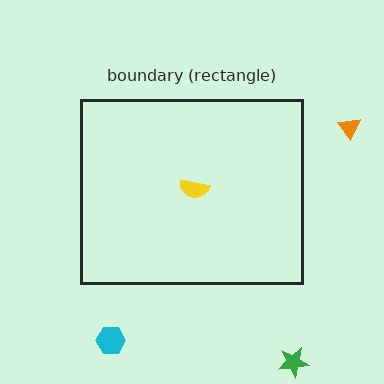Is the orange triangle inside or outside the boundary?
Outside.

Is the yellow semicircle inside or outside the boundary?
Inside.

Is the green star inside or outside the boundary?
Outside.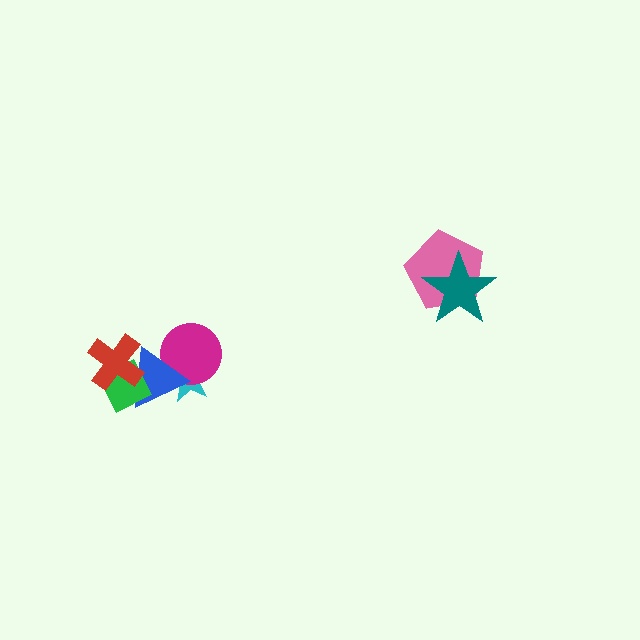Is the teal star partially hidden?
No, no other shape covers it.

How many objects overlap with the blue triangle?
4 objects overlap with the blue triangle.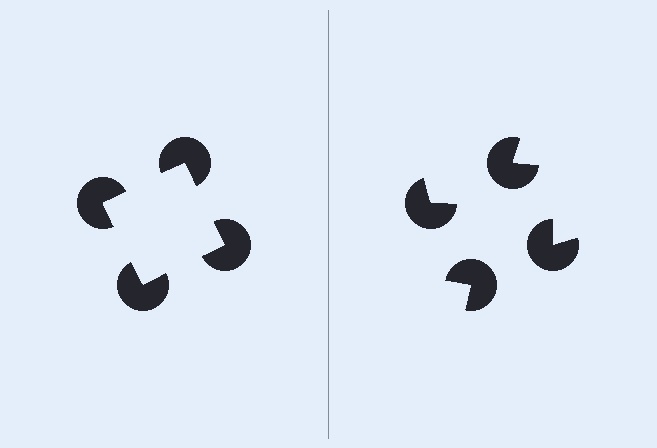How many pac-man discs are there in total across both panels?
8 — 4 on each side.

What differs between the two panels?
The pac-man discs are positioned identically on both sides; only the wedge orientations differ. On the left they align to a square; on the right they are misaligned.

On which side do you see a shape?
An illusory square appears on the left side. On the right side the wedge cuts are rotated, so no coherent shape forms.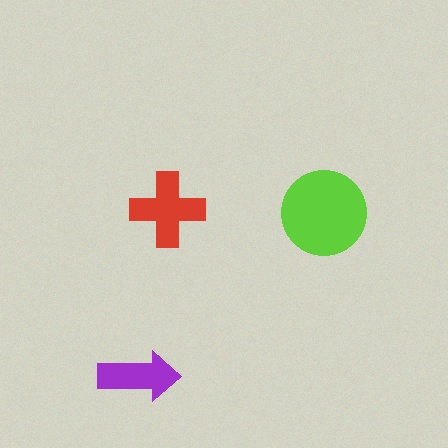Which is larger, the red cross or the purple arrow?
The red cross.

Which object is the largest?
The lime circle.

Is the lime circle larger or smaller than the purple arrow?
Larger.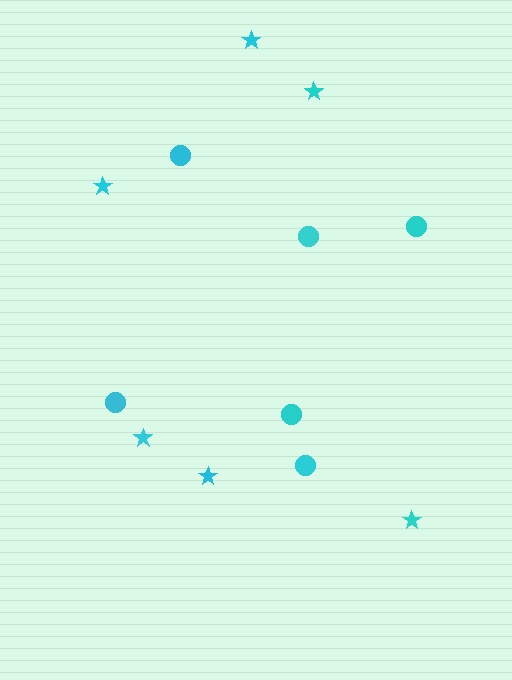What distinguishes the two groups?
There are 2 groups: one group of circles (6) and one group of stars (6).